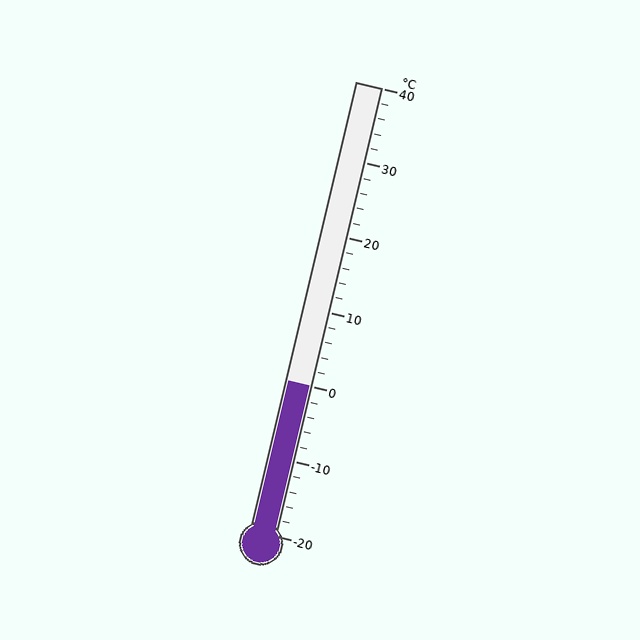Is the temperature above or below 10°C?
The temperature is below 10°C.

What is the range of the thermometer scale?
The thermometer scale ranges from -20°C to 40°C.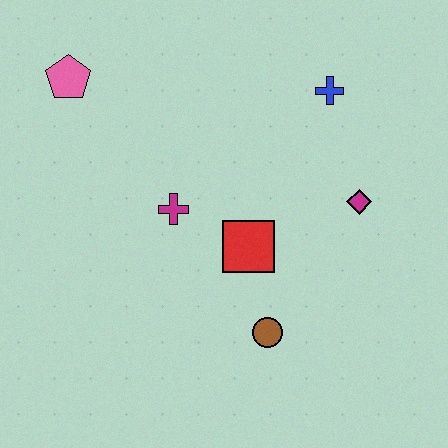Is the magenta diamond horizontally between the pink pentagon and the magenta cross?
No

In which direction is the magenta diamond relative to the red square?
The magenta diamond is to the right of the red square.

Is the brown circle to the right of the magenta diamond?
No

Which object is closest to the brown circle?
The red square is closest to the brown circle.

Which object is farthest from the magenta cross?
The blue cross is farthest from the magenta cross.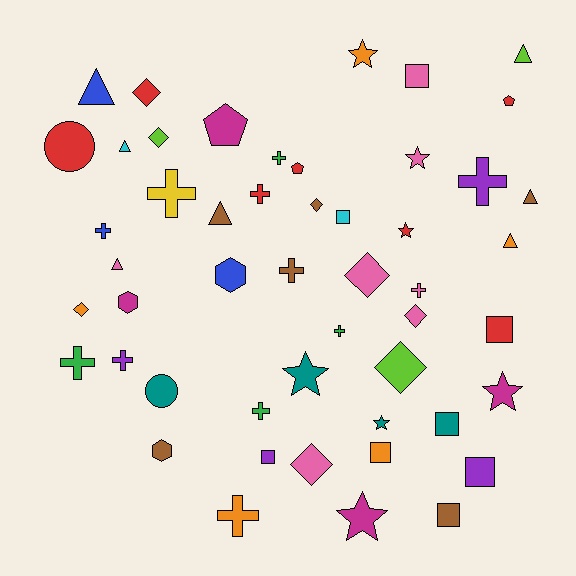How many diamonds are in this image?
There are 8 diamonds.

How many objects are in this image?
There are 50 objects.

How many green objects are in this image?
There are 4 green objects.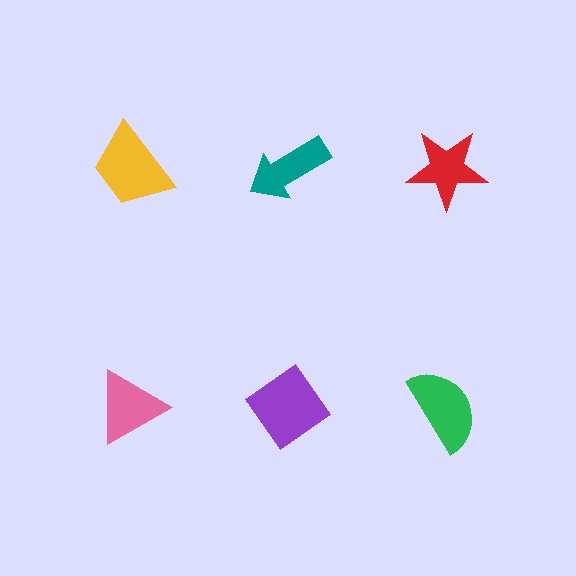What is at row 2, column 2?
A purple diamond.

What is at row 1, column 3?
A red star.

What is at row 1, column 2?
A teal arrow.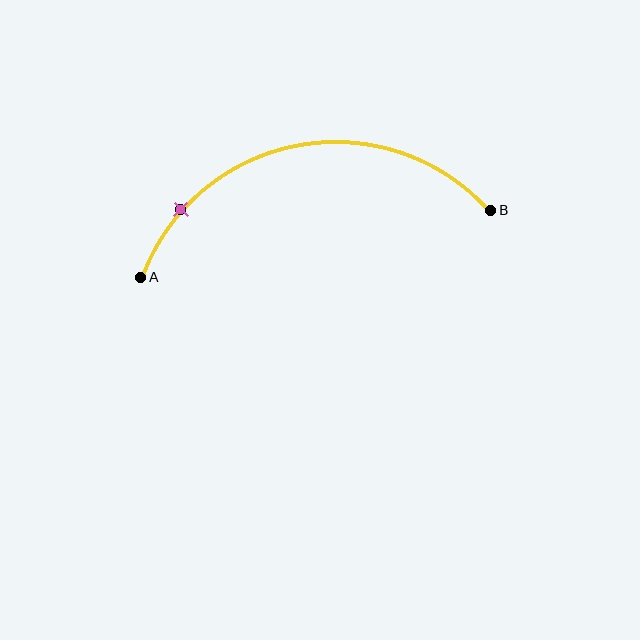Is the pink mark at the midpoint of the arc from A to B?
No. The pink mark lies on the arc but is closer to endpoint A. The arc midpoint would be at the point on the curve equidistant along the arc from both A and B.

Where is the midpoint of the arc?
The arc midpoint is the point on the curve farthest from the straight line joining A and B. It sits above that line.